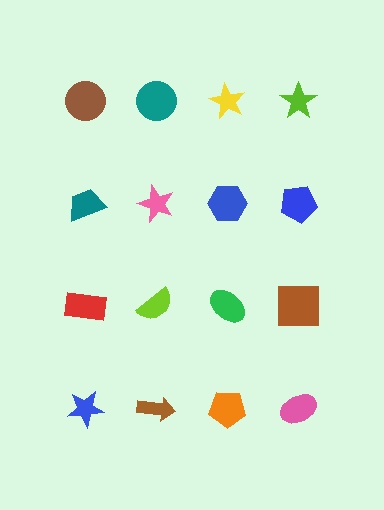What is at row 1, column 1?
A brown circle.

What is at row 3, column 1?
A red rectangle.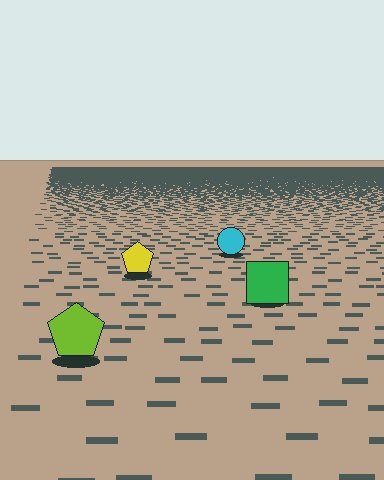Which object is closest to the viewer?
The lime pentagon is closest. The texture marks near it are larger and more spread out.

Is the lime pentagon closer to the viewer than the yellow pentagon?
Yes. The lime pentagon is closer — you can tell from the texture gradient: the ground texture is coarser near it.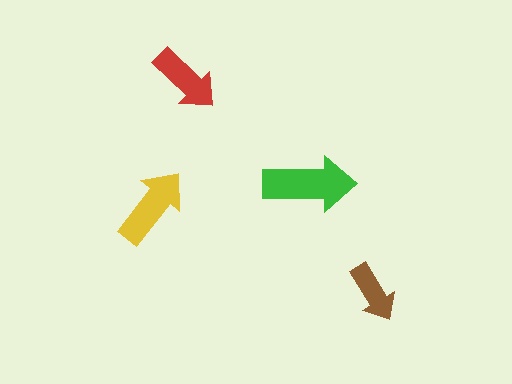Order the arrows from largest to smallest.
the green one, the yellow one, the red one, the brown one.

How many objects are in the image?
There are 4 objects in the image.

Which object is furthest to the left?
The yellow arrow is leftmost.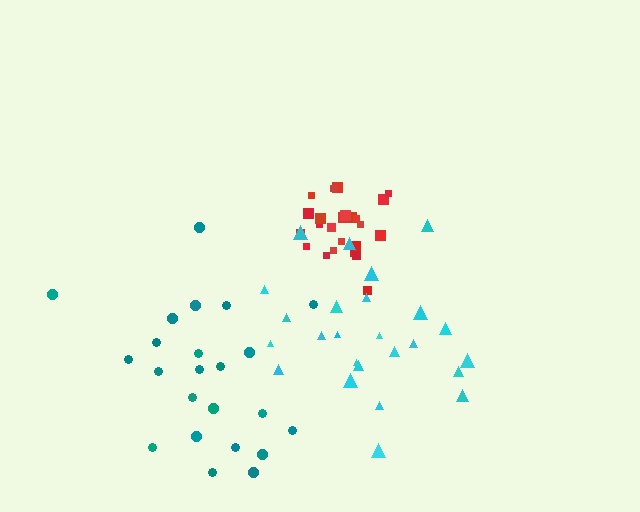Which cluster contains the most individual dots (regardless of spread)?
Cyan (25).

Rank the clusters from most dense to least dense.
red, cyan, teal.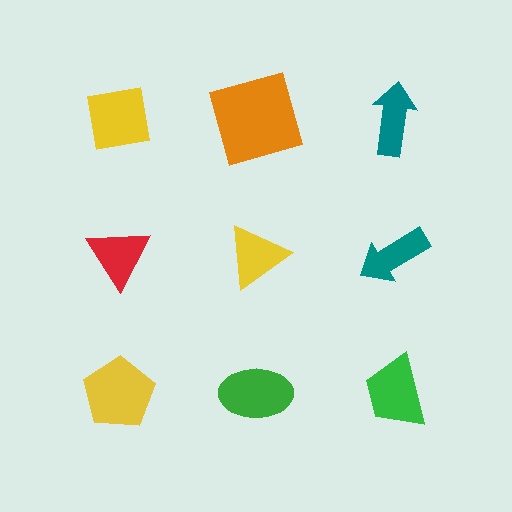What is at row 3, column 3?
A green trapezoid.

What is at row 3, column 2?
A green ellipse.